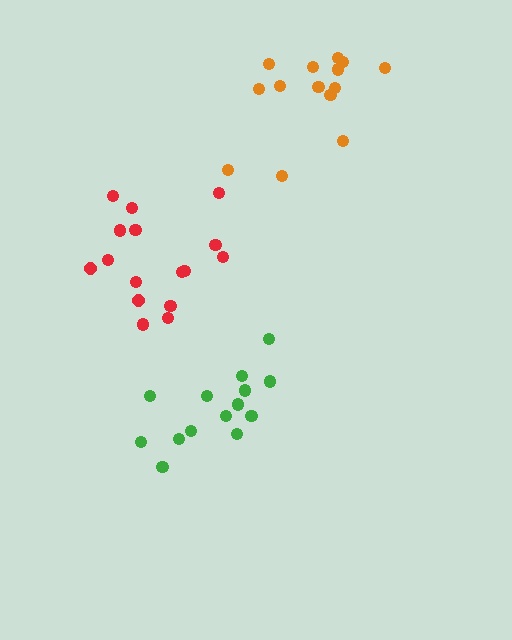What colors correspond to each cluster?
The clusters are colored: green, orange, red.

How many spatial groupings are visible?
There are 3 spatial groupings.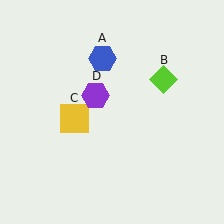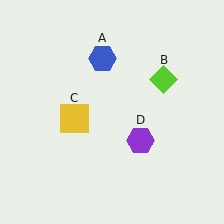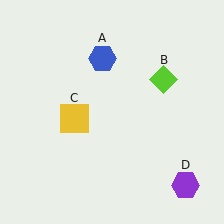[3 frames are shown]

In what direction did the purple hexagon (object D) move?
The purple hexagon (object D) moved down and to the right.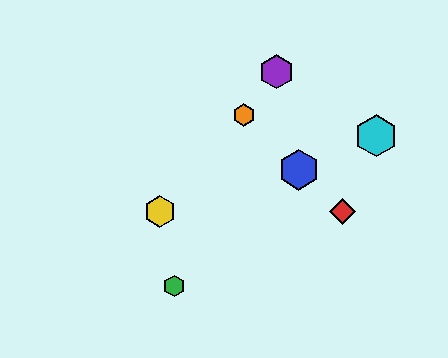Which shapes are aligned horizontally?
The red diamond, the yellow hexagon are aligned horizontally.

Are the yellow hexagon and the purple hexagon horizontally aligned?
No, the yellow hexagon is at y≈212 and the purple hexagon is at y≈72.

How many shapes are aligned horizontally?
2 shapes (the red diamond, the yellow hexagon) are aligned horizontally.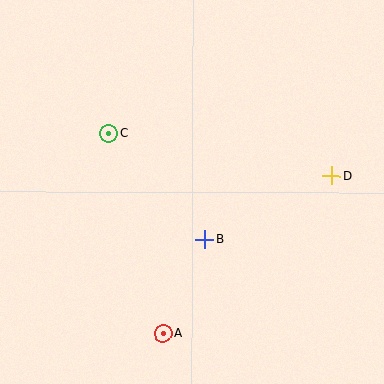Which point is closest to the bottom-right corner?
Point D is closest to the bottom-right corner.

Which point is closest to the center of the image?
Point B at (204, 239) is closest to the center.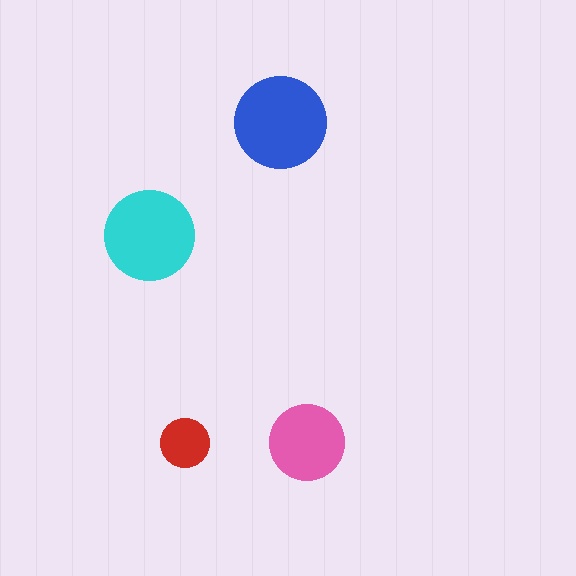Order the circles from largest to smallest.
the blue one, the cyan one, the pink one, the red one.